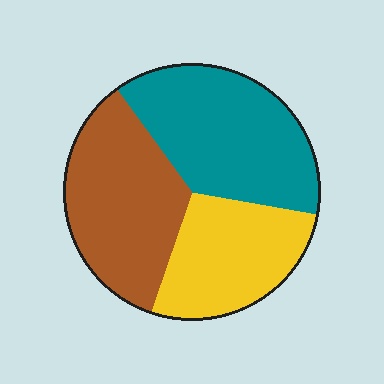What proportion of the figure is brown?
Brown takes up about one third (1/3) of the figure.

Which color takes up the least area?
Yellow, at roughly 25%.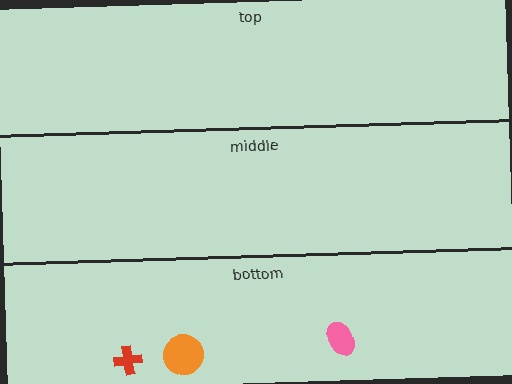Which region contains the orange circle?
The bottom region.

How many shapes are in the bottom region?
3.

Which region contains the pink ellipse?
The bottom region.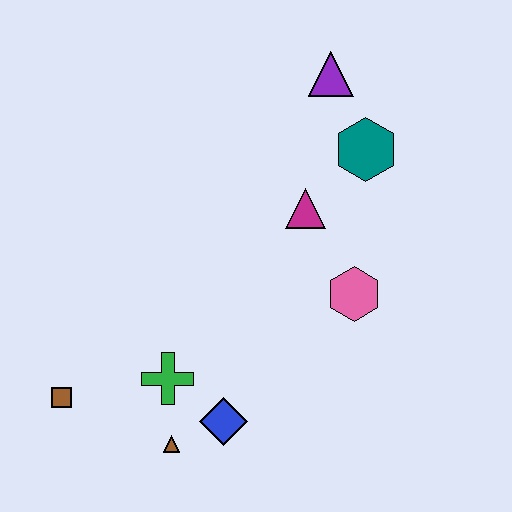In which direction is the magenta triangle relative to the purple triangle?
The magenta triangle is below the purple triangle.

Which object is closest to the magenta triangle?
The teal hexagon is closest to the magenta triangle.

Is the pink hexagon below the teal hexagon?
Yes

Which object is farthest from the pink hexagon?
The brown square is farthest from the pink hexagon.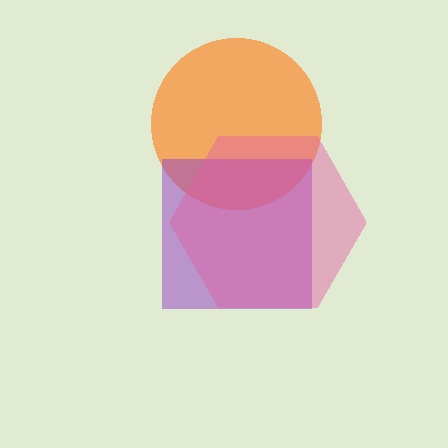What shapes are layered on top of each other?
The layered shapes are: an orange circle, a purple square, a pink hexagon.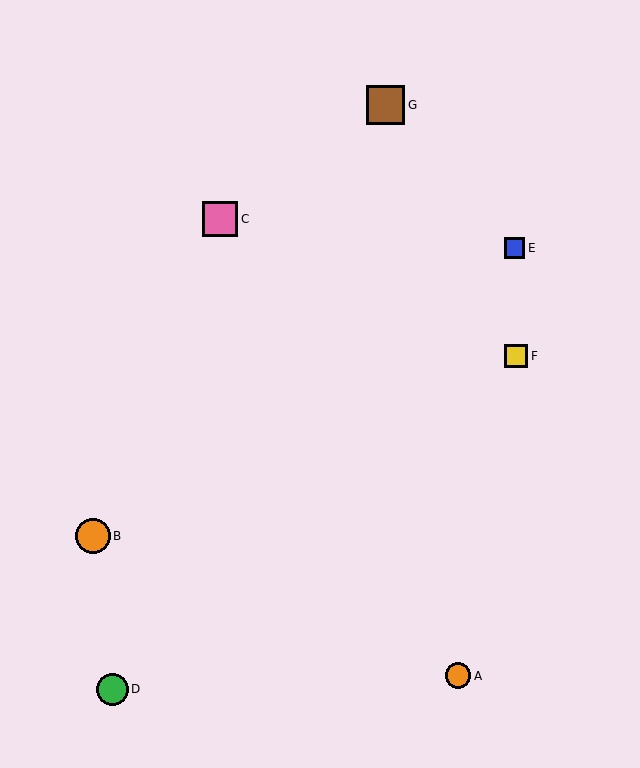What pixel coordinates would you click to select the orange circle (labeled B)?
Click at (93, 536) to select the orange circle B.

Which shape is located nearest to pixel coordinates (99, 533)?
The orange circle (labeled B) at (93, 536) is nearest to that location.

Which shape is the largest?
The brown square (labeled G) is the largest.